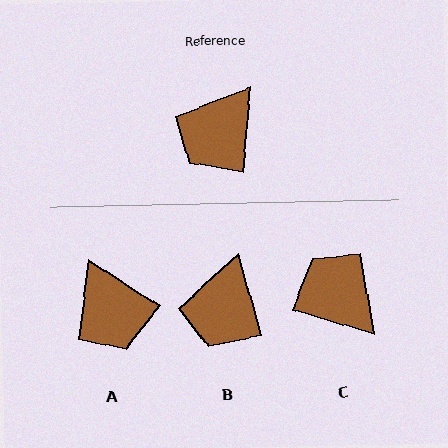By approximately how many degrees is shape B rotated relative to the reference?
Approximately 22 degrees counter-clockwise.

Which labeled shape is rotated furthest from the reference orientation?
C, about 101 degrees away.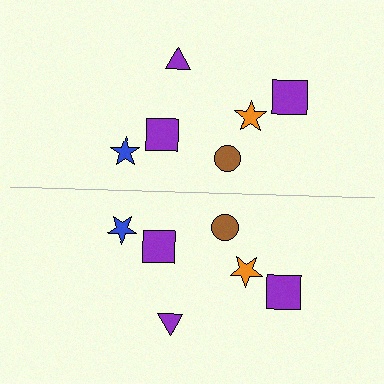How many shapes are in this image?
There are 12 shapes in this image.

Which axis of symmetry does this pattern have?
The pattern has a horizontal axis of symmetry running through the center of the image.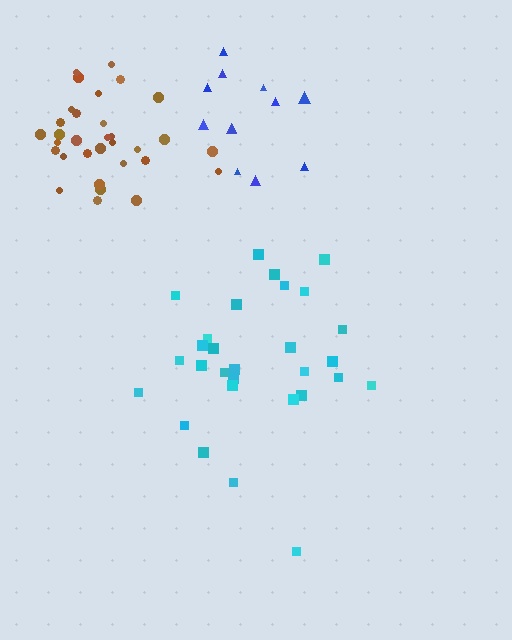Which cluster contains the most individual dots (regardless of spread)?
Brown (33).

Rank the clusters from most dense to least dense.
brown, blue, cyan.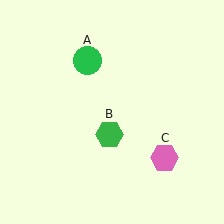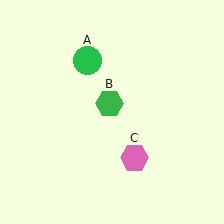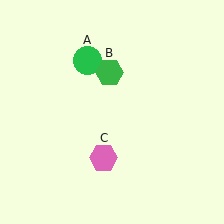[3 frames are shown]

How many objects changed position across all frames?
2 objects changed position: green hexagon (object B), pink hexagon (object C).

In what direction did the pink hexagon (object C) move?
The pink hexagon (object C) moved left.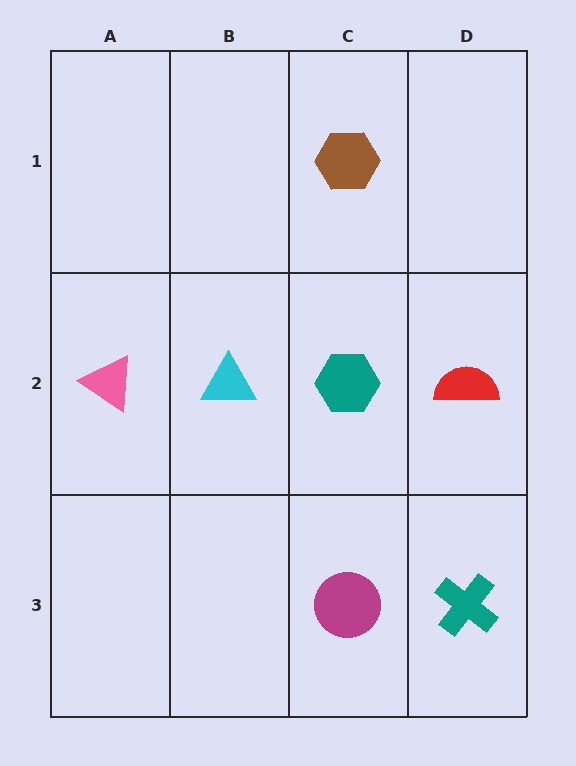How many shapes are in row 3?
2 shapes.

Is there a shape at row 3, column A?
No, that cell is empty.